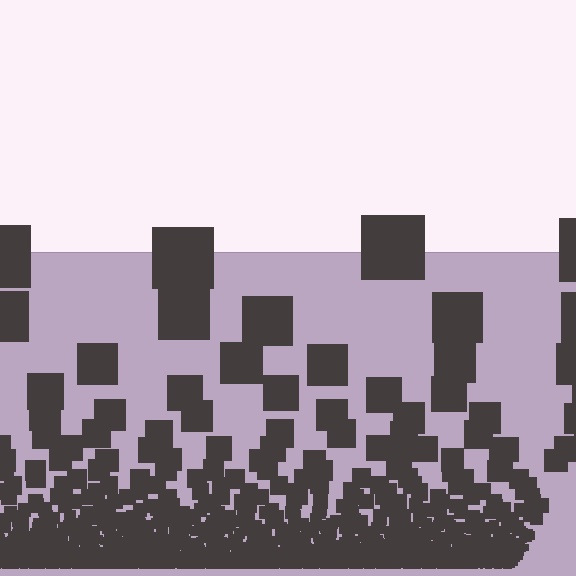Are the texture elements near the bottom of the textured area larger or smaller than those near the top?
Smaller. The gradient is inverted — elements near the bottom are smaller and denser.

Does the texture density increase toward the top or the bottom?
Density increases toward the bottom.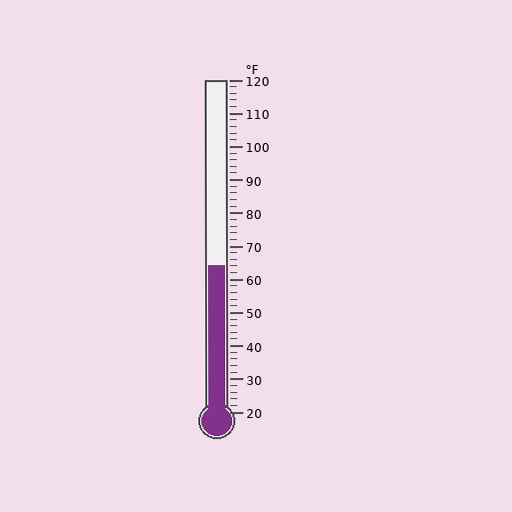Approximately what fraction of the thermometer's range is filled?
The thermometer is filled to approximately 45% of its range.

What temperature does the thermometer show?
The thermometer shows approximately 64°F.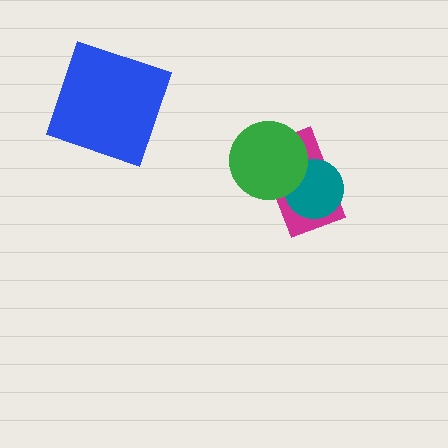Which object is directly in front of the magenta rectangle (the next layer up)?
The teal circle is directly in front of the magenta rectangle.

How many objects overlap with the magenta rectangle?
2 objects overlap with the magenta rectangle.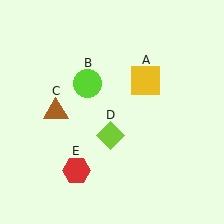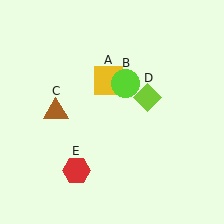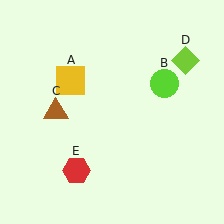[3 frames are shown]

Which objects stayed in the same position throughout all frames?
Brown triangle (object C) and red hexagon (object E) remained stationary.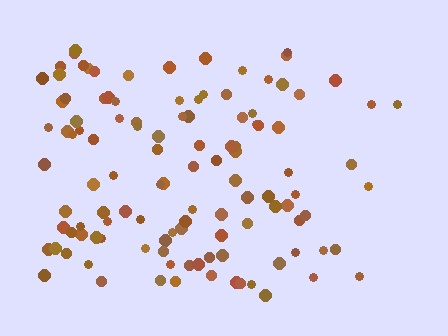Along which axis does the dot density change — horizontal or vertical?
Horizontal.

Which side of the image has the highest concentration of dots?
The left.